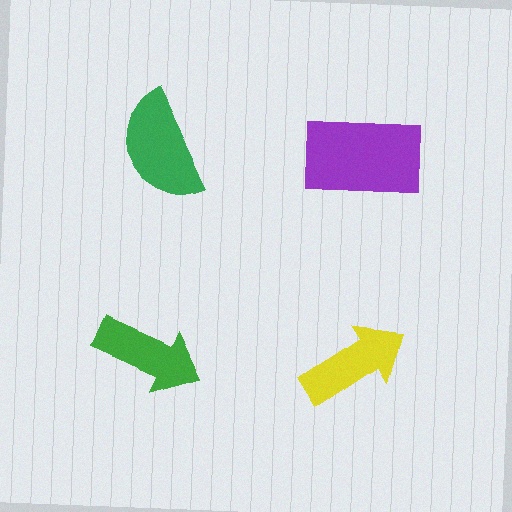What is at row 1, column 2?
A purple rectangle.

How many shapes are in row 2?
2 shapes.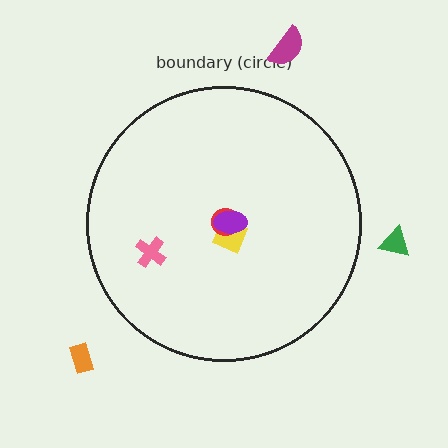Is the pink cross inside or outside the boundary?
Inside.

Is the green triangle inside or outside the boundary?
Outside.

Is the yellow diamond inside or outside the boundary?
Inside.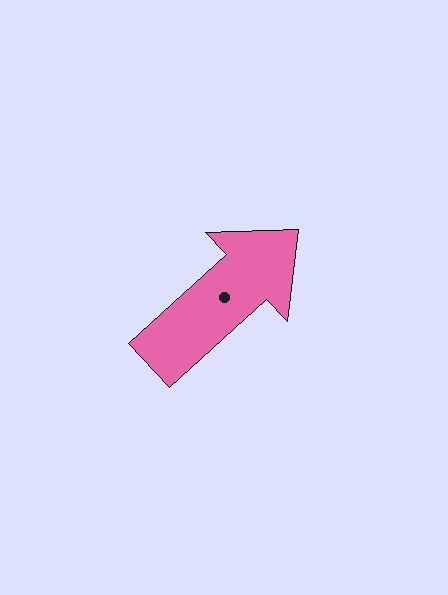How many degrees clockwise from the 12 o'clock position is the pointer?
Approximately 48 degrees.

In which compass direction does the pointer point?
Northeast.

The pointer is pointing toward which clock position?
Roughly 2 o'clock.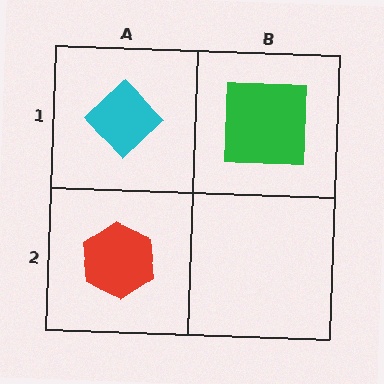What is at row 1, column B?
A green square.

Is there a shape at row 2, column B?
No, that cell is empty.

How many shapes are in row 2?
1 shape.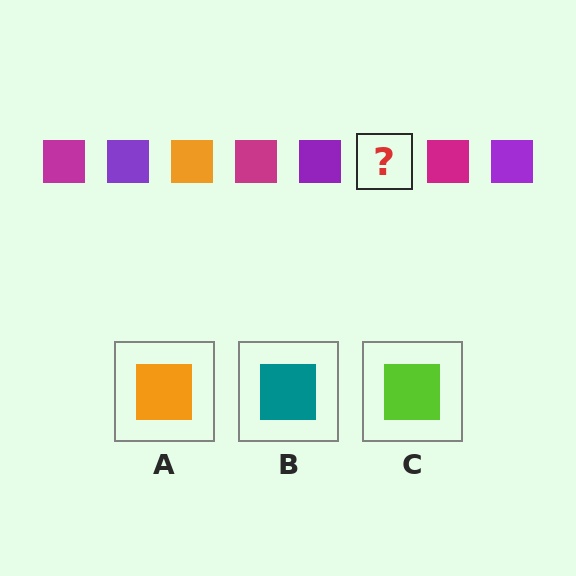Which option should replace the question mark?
Option A.